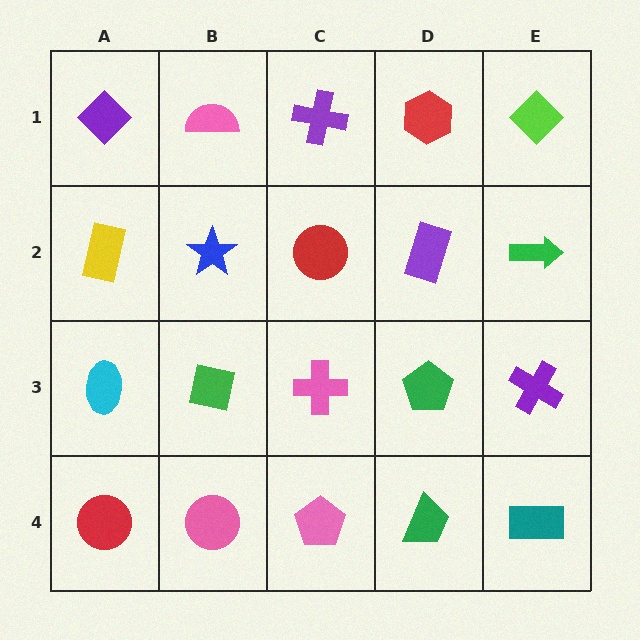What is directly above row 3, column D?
A purple rectangle.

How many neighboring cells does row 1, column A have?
2.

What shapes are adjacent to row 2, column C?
A purple cross (row 1, column C), a pink cross (row 3, column C), a blue star (row 2, column B), a purple rectangle (row 2, column D).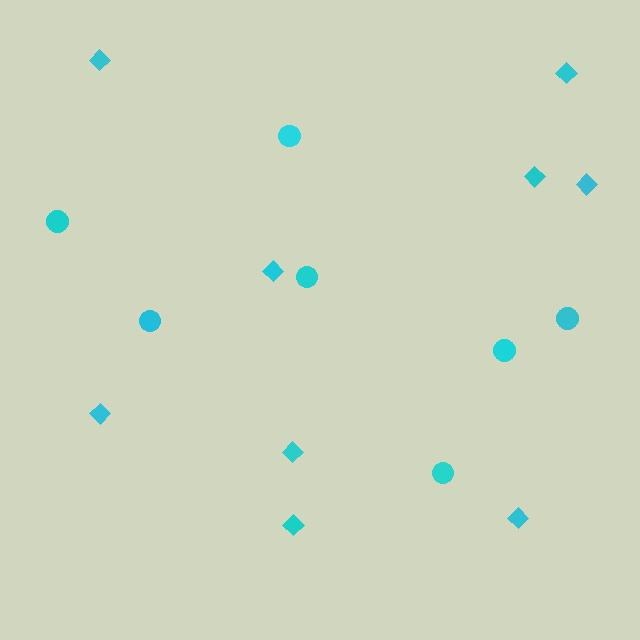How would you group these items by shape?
There are 2 groups: one group of circles (7) and one group of diamonds (9).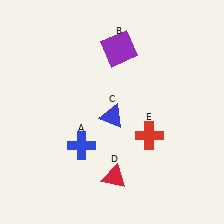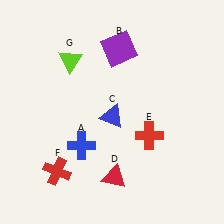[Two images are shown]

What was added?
A red cross (F), a lime triangle (G) were added in Image 2.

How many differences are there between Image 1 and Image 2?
There are 2 differences between the two images.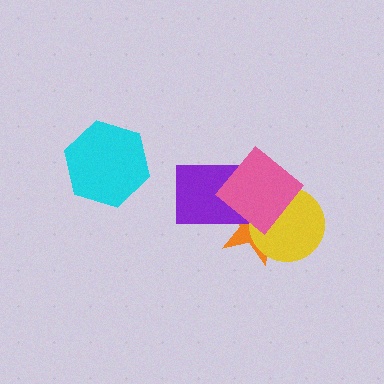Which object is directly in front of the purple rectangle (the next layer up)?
The yellow circle is directly in front of the purple rectangle.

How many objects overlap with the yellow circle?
3 objects overlap with the yellow circle.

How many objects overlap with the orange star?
3 objects overlap with the orange star.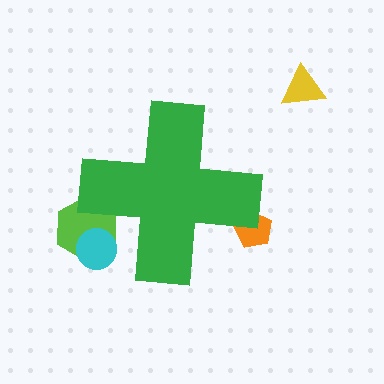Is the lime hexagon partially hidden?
Yes, the lime hexagon is partially hidden behind the green cross.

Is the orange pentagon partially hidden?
Yes, the orange pentagon is partially hidden behind the green cross.